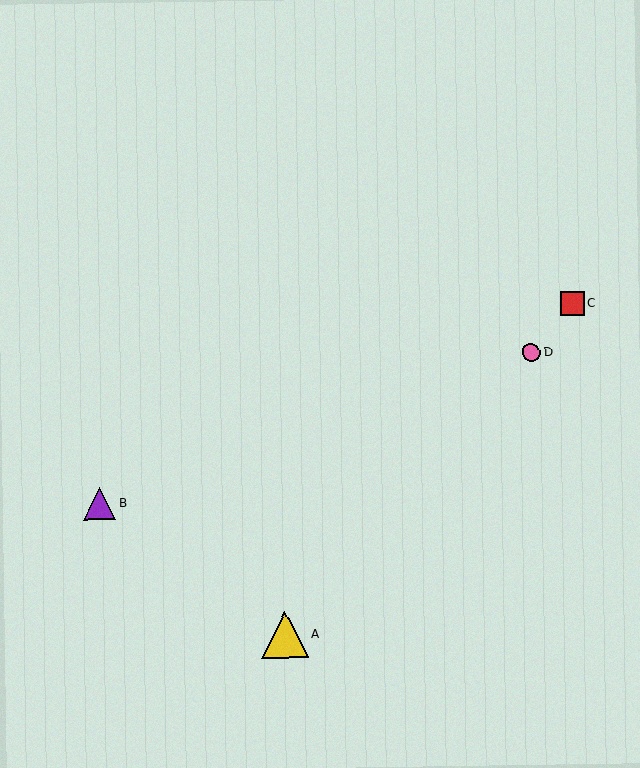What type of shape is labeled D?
Shape D is a pink circle.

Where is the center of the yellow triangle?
The center of the yellow triangle is at (285, 635).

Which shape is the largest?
The yellow triangle (labeled A) is the largest.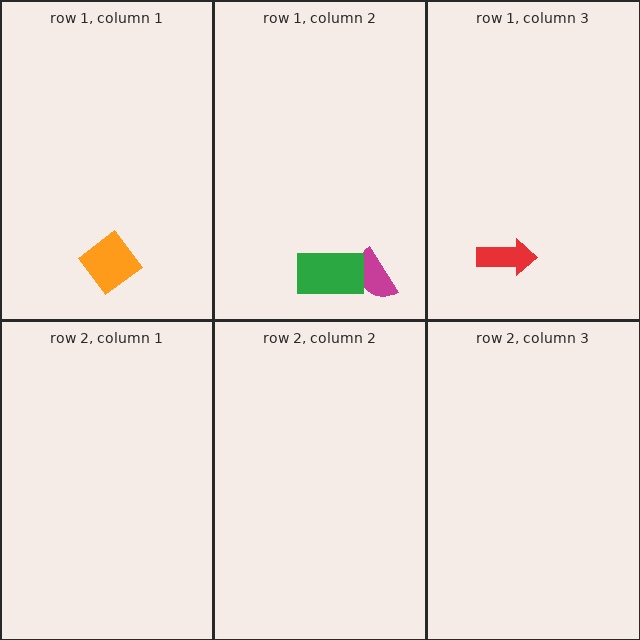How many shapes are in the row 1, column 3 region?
1.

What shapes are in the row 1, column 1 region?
The orange diamond.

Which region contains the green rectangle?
The row 1, column 2 region.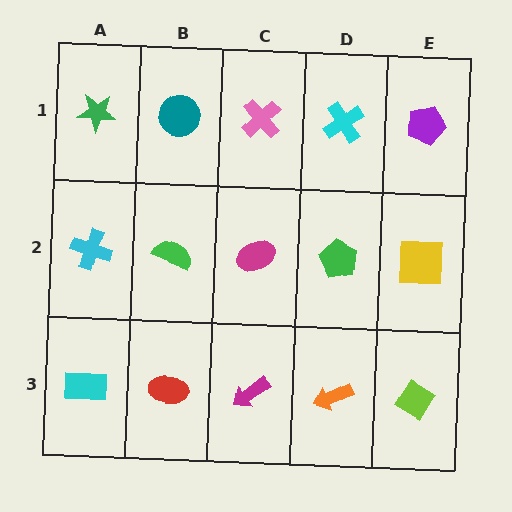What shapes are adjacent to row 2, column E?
A purple pentagon (row 1, column E), a lime diamond (row 3, column E), a green pentagon (row 2, column D).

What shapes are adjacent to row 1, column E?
A yellow square (row 2, column E), a cyan cross (row 1, column D).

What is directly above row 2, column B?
A teal circle.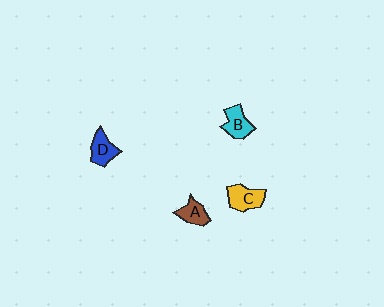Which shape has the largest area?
Shape C (yellow).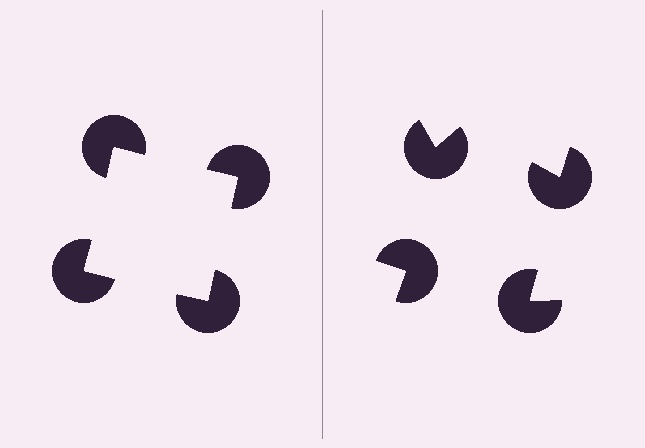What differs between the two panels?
The pac-man discs are positioned identically on both sides; only the wedge orientations differ. On the left they align to a square; on the right they are misaligned.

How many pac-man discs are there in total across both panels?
8 — 4 on each side.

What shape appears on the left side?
An illusory square.